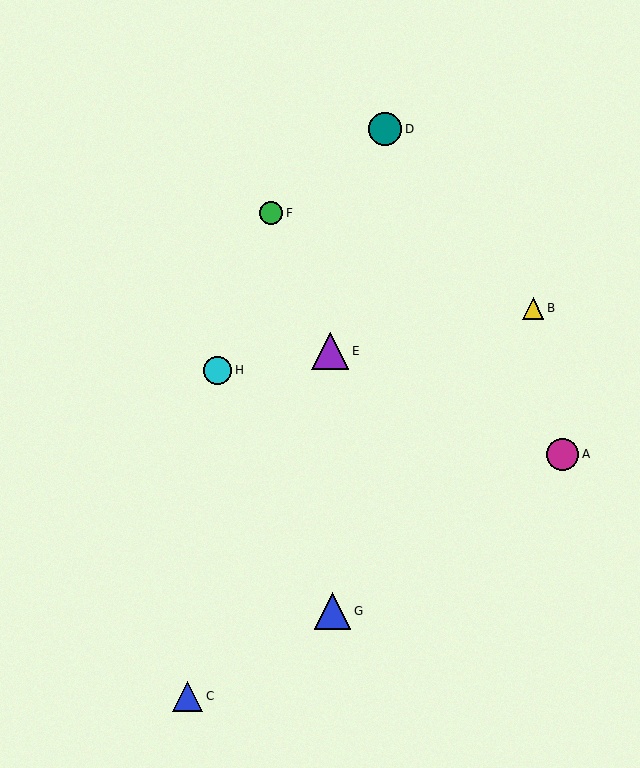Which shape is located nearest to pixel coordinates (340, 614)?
The blue triangle (labeled G) at (332, 611) is nearest to that location.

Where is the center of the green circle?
The center of the green circle is at (271, 213).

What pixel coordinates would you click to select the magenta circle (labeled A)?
Click at (563, 454) to select the magenta circle A.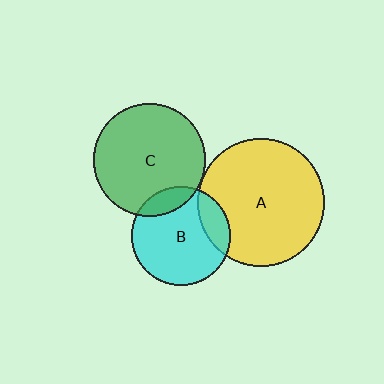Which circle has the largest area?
Circle A (yellow).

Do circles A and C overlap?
Yes.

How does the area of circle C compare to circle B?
Approximately 1.3 times.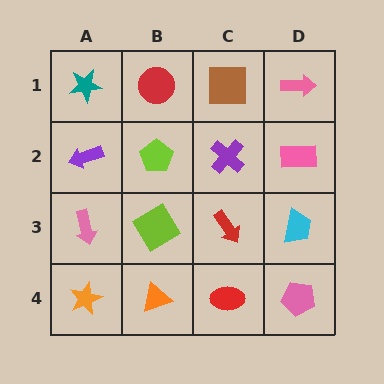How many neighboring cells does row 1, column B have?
3.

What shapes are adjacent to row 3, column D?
A pink rectangle (row 2, column D), a pink pentagon (row 4, column D), a red arrow (row 3, column C).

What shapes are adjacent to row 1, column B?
A lime pentagon (row 2, column B), a teal star (row 1, column A), a brown square (row 1, column C).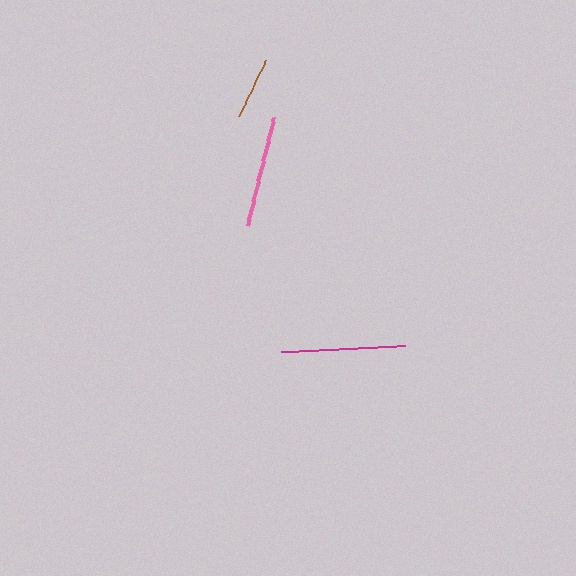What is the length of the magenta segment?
The magenta segment is approximately 125 pixels long.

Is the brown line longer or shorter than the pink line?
The pink line is longer than the brown line.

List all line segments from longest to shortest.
From longest to shortest: magenta, pink, brown.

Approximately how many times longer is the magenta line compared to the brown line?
The magenta line is approximately 2.0 times the length of the brown line.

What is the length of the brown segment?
The brown segment is approximately 63 pixels long.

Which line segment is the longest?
The magenta line is the longest at approximately 125 pixels.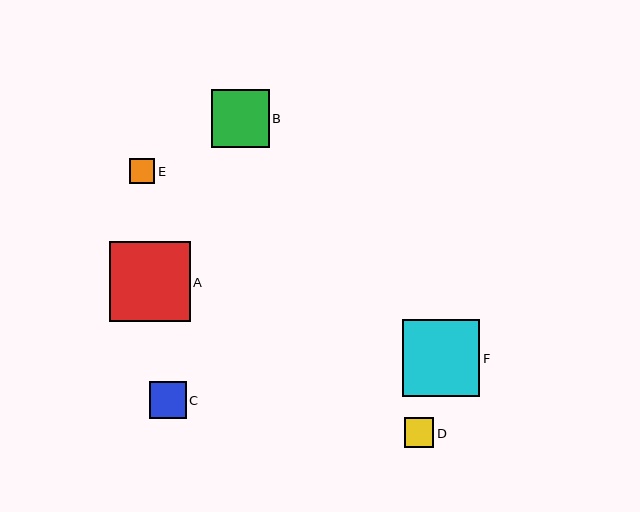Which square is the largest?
Square A is the largest with a size of approximately 80 pixels.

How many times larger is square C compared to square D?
Square C is approximately 1.3 times the size of square D.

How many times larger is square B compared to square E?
Square B is approximately 2.3 times the size of square E.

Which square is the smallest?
Square E is the smallest with a size of approximately 25 pixels.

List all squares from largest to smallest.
From largest to smallest: A, F, B, C, D, E.